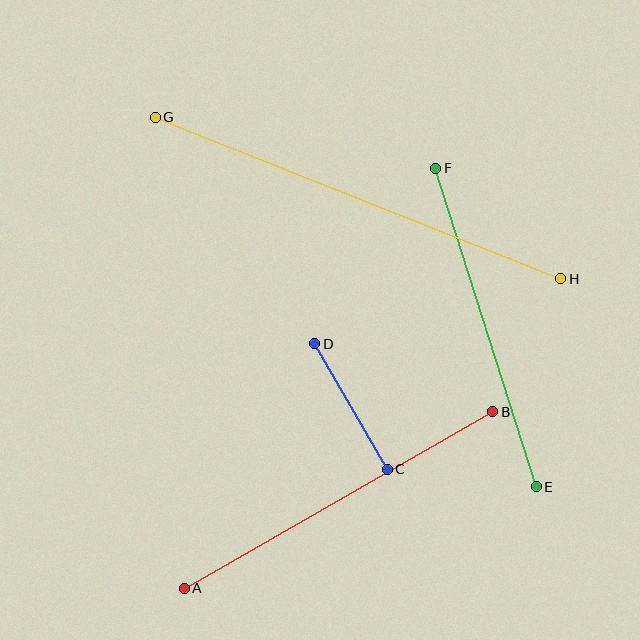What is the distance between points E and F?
The distance is approximately 334 pixels.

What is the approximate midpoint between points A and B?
The midpoint is at approximately (339, 500) pixels.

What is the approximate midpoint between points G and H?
The midpoint is at approximately (358, 198) pixels.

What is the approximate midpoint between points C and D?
The midpoint is at approximately (351, 407) pixels.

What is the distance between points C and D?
The distance is approximately 145 pixels.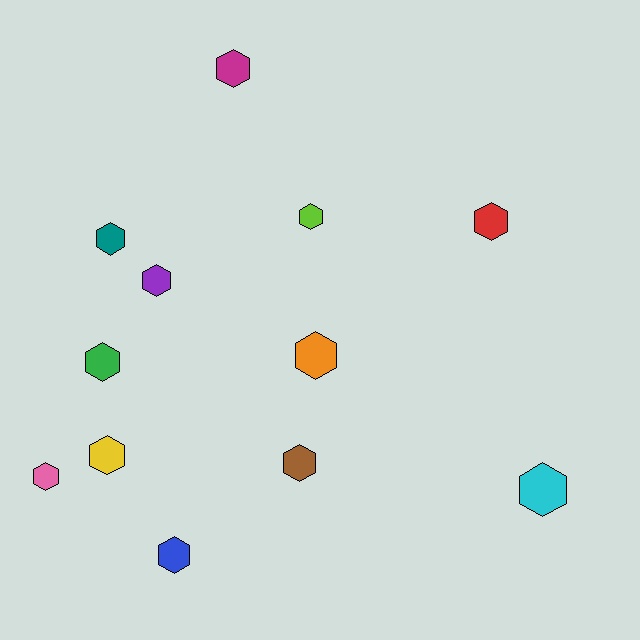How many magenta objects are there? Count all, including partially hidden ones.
There is 1 magenta object.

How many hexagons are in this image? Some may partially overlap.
There are 12 hexagons.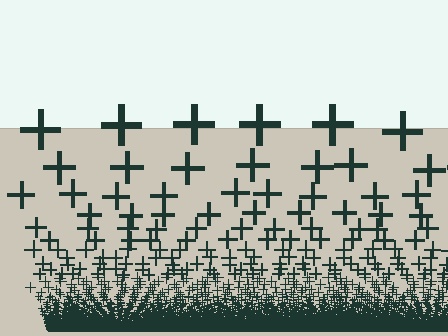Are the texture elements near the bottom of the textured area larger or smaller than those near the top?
Smaller. The gradient is inverted — elements near the bottom are smaller and denser.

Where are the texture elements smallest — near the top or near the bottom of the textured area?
Near the bottom.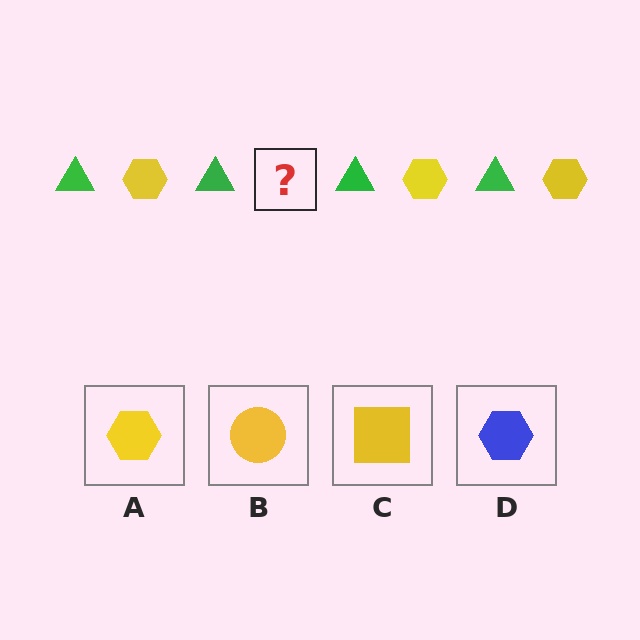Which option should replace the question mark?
Option A.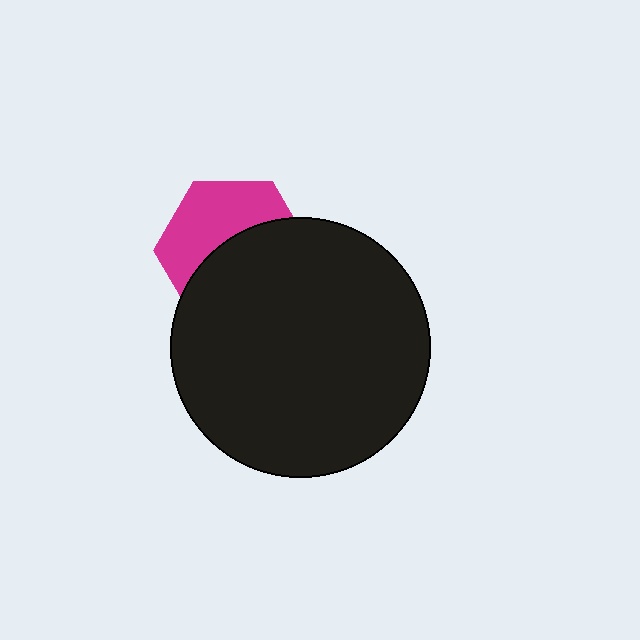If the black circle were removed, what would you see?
You would see the complete magenta hexagon.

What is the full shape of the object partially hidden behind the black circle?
The partially hidden object is a magenta hexagon.